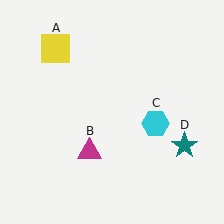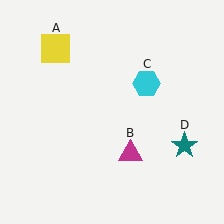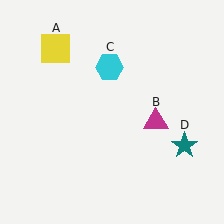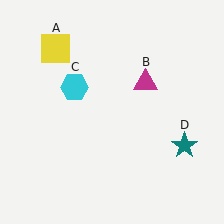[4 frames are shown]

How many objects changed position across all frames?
2 objects changed position: magenta triangle (object B), cyan hexagon (object C).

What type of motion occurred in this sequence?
The magenta triangle (object B), cyan hexagon (object C) rotated counterclockwise around the center of the scene.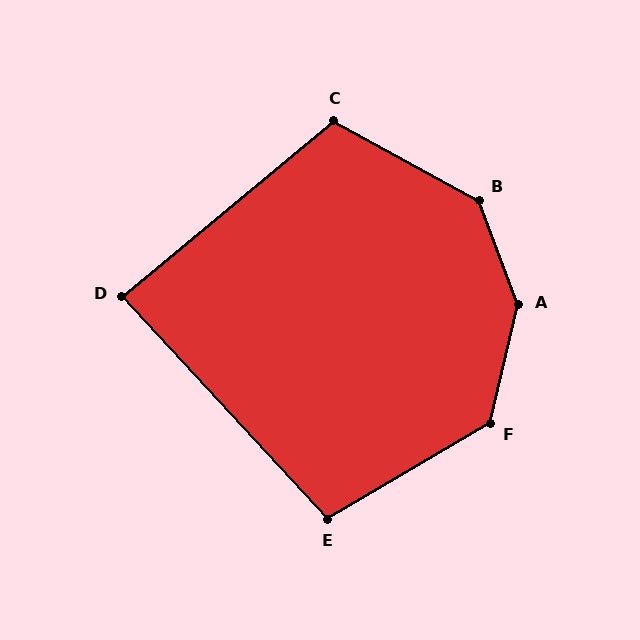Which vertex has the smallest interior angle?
D, at approximately 87 degrees.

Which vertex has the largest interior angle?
A, at approximately 146 degrees.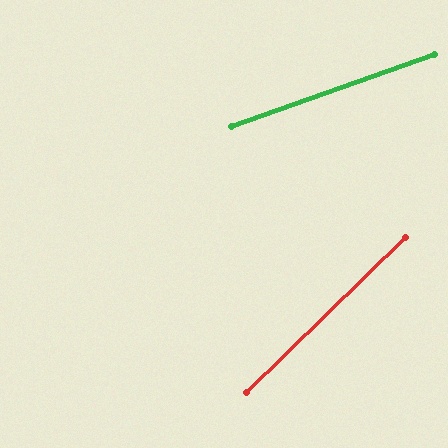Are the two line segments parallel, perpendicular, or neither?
Neither parallel nor perpendicular — they differ by about 25°.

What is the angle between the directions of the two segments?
Approximately 25 degrees.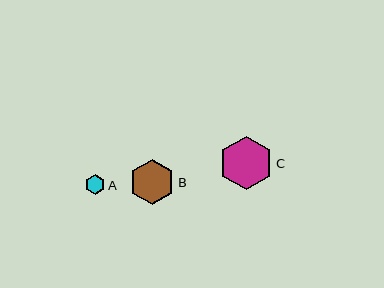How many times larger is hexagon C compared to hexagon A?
Hexagon C is approximately 2.6 times the size of hexagon A.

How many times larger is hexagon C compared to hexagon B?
Hexagon C is approximately 1.2 times the size of hexagon B.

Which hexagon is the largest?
Hexagon C is the largest with a size of approximately 53 pixels.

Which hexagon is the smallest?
Hexagon A is the smallest with a size of approximately 20 pixels.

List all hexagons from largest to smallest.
From largest to smallest: C, B, A.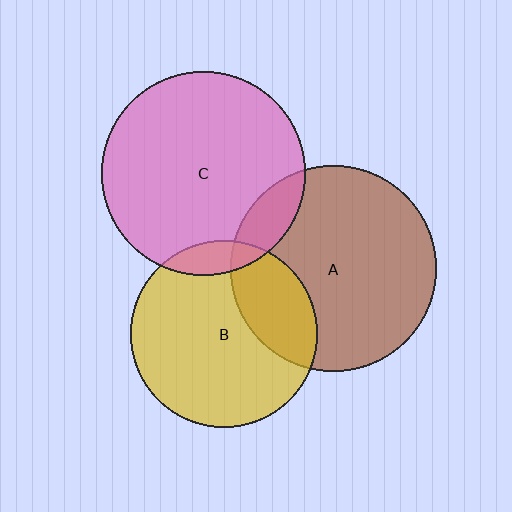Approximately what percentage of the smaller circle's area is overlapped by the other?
Approximately 10%.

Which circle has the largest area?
Circle A (brown).